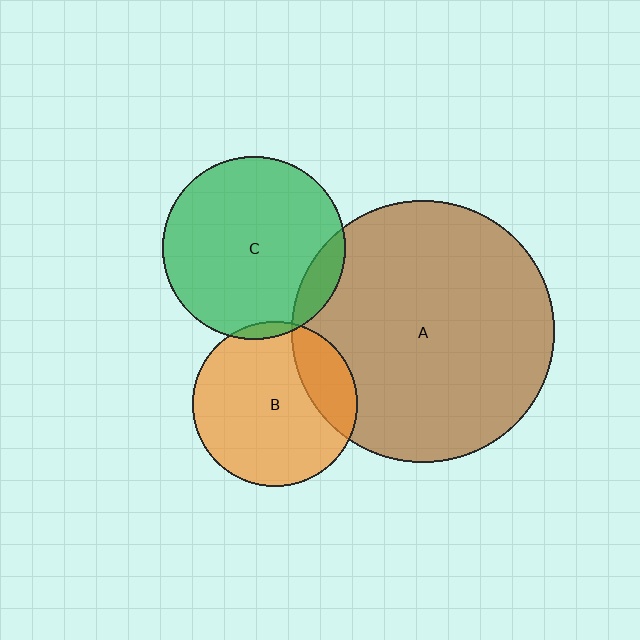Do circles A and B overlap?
Yes.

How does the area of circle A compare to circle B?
Approximately 2.5 times.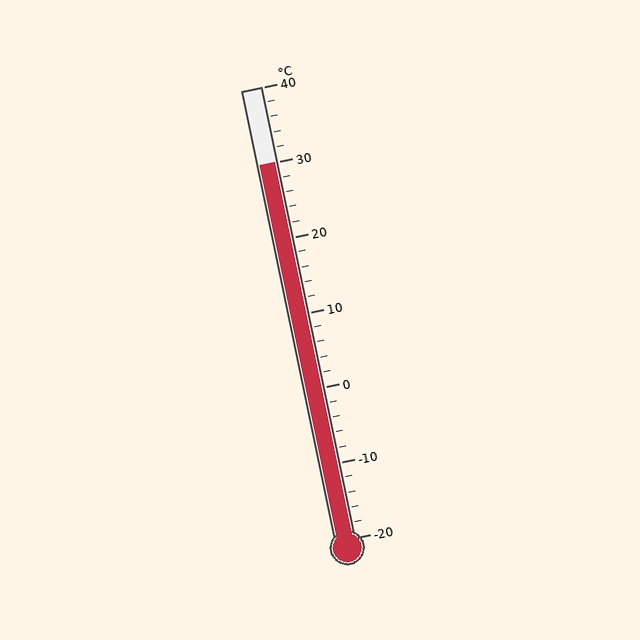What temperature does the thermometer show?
The thermometer shows approximately 30°C.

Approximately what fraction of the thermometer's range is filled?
The thermometer is filled to approximately 85% of its range.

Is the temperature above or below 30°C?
The temperature is at 30°C.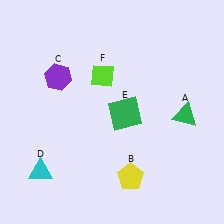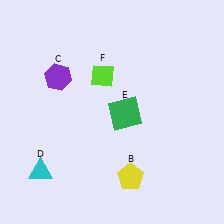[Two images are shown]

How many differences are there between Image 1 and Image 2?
There is 1 difference between the two images.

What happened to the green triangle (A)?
The green triangle (A) was removed in Image 2. It was in the bottom-right area of Image 1.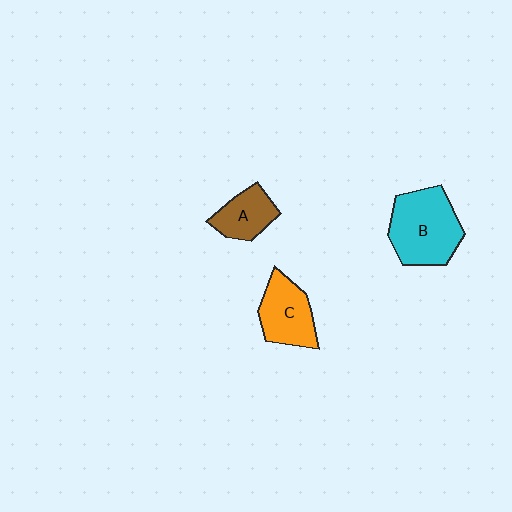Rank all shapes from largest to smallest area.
From largest to smallest: B (cyan), C (orange), A (brown).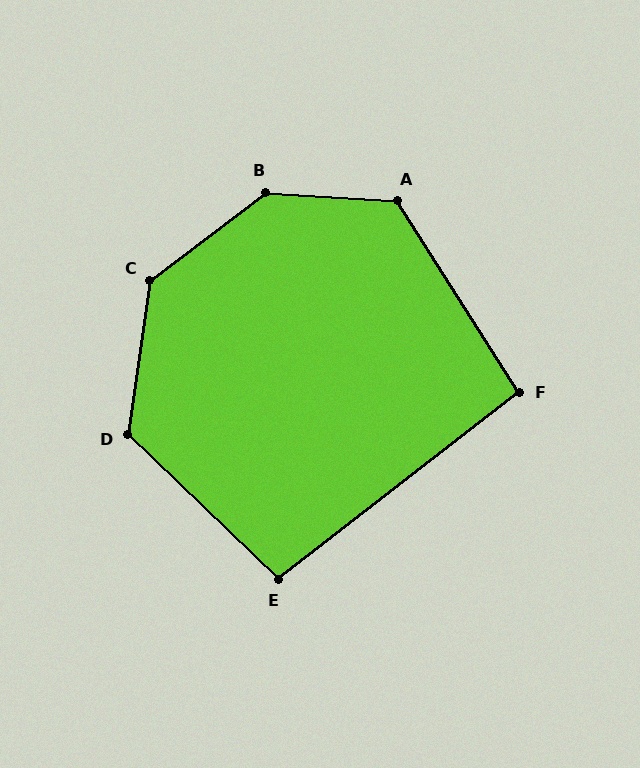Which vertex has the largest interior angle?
B, at approximately 139 degrees.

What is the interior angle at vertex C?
Approximately 136 degrees (obtuse).